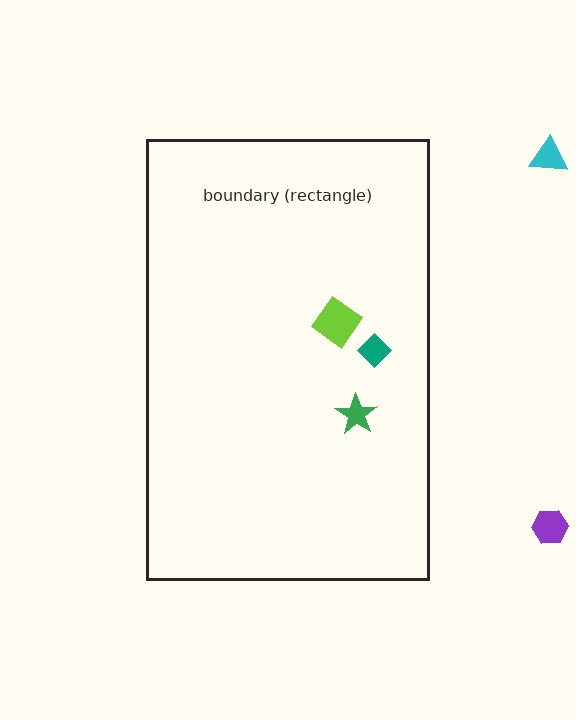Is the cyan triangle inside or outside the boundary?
Outside.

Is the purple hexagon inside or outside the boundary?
Outside.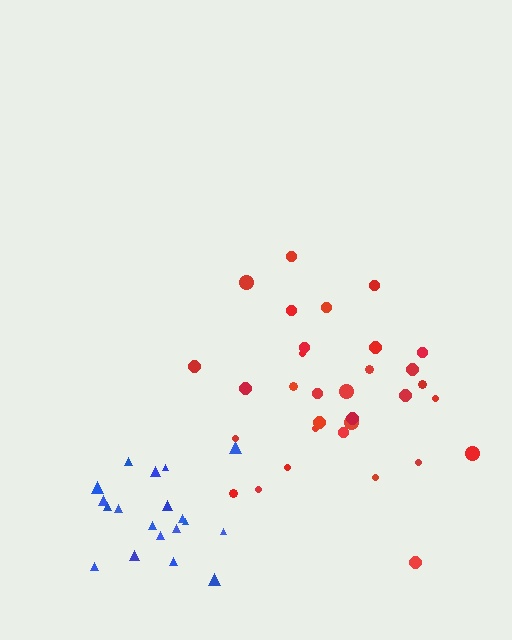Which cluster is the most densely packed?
Blue.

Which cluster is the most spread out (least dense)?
Red.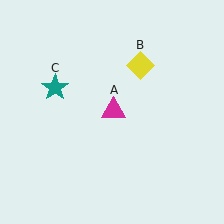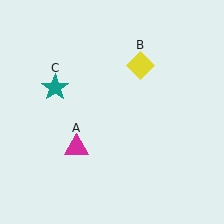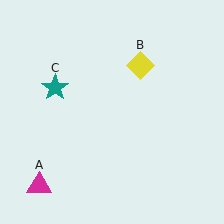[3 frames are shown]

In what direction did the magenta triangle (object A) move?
The magenta triangle (object A) moved down and to the left.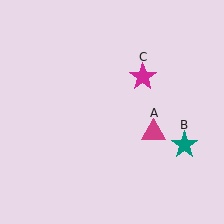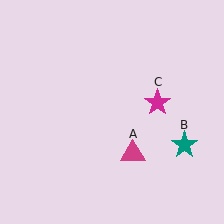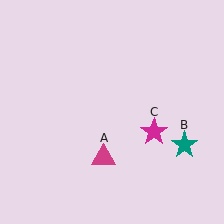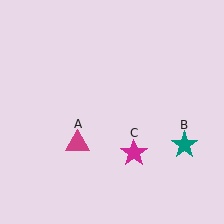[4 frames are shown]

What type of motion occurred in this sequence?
The magenta triangle (object A), magenta star (object C) rotated clockwise around the center of the scene.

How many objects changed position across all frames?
2 objects changed position: magenta triangle (object A), magenta star (object C).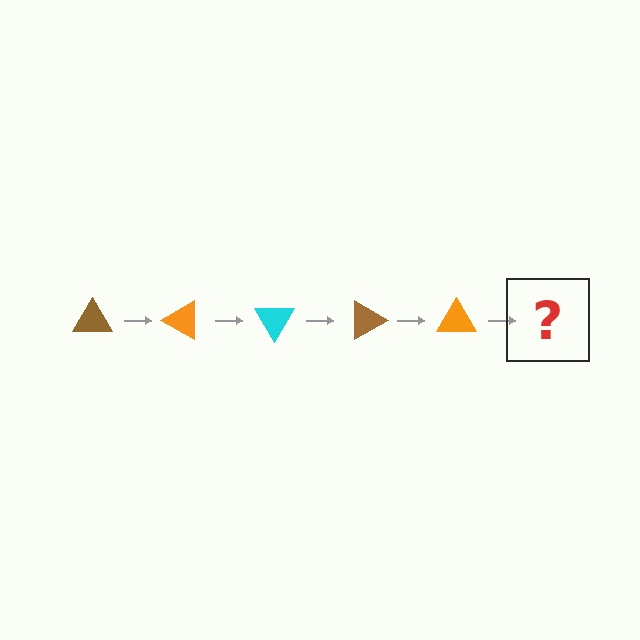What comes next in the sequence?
The next element should be a cyan triangle, rotated 150 degrees from the start.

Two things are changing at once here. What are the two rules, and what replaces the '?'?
The two rules are that it rotates 30 degrees each step and the color cycles through brown, orange, and cyan. The '?' should be a cyan triangle, rotated 150 degrees from the start.